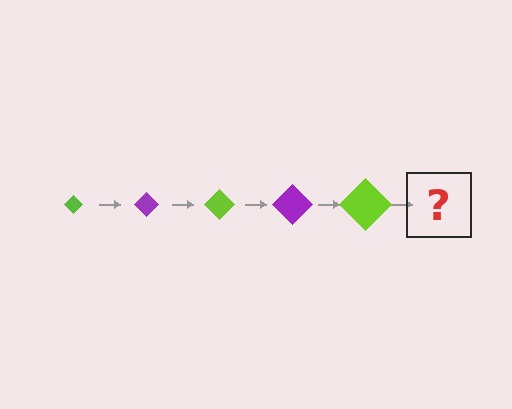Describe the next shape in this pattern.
It should be a purple diamond, larger than the previous one.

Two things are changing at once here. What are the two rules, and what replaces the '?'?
The two rules are that the diamond grows larger each step and the color cycles through lime and purple. The '?' should be a purple diamond, larger than the previous one.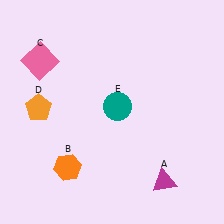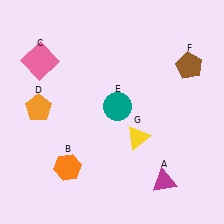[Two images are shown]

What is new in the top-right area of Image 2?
A brown pentagon (F) was added in the top-right area of Image 2.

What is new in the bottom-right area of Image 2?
A yellow triangle (G) was added in the bottom-right area of Image 2.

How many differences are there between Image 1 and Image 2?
There are 2 differences between the two images.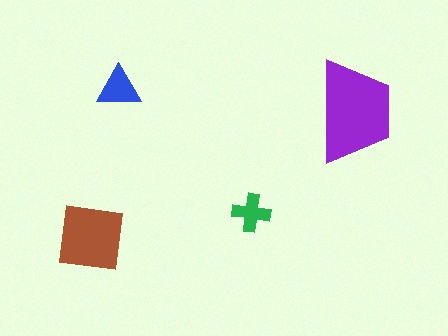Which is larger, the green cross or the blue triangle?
The blue triangle.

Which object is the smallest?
The green cross.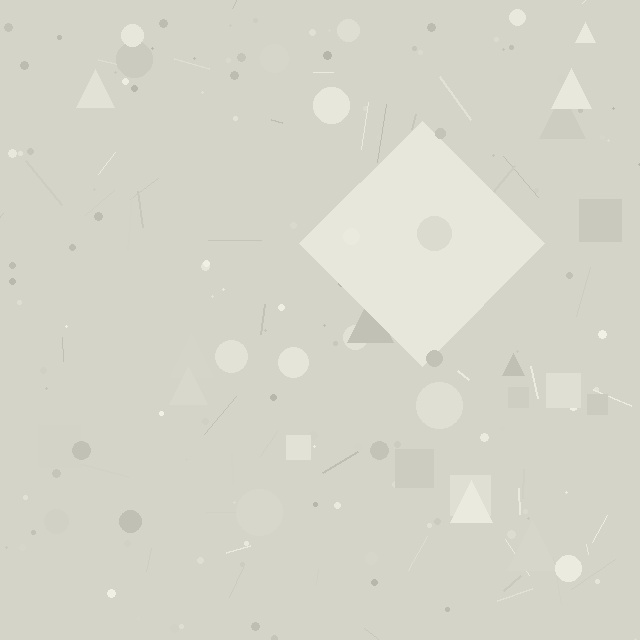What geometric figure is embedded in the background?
A diamond is embedded in the background.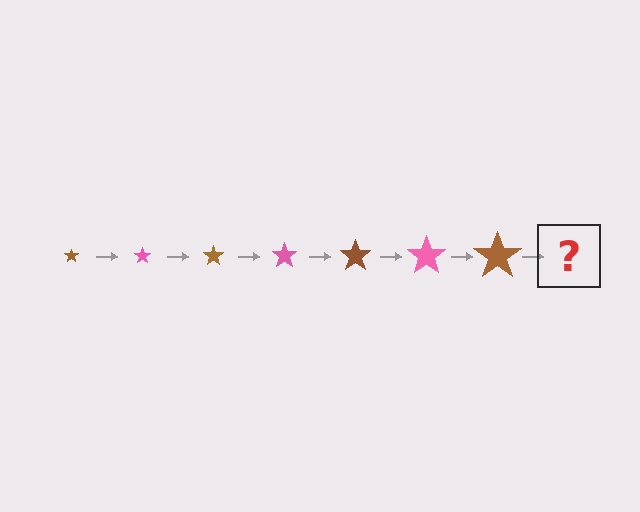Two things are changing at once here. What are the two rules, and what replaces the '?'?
The two rules are that the star grows larger each step and the color cycles through brown and pink. The '?' should be a pink star, larger than the previous one.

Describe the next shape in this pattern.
It should be a pink star, larger than the previous one.